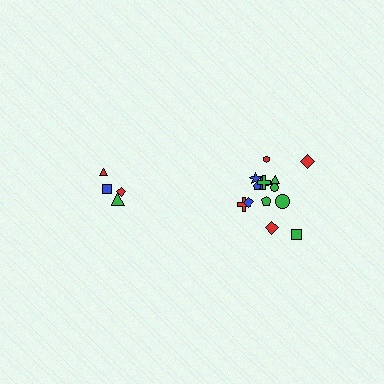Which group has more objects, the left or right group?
The right group.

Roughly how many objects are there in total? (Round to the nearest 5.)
Roughly 20 objects in total.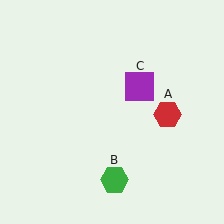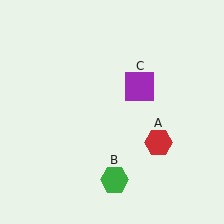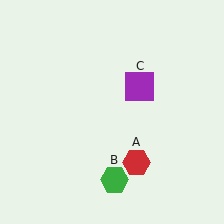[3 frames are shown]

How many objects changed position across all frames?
1 object changed position: red hexagon (object A).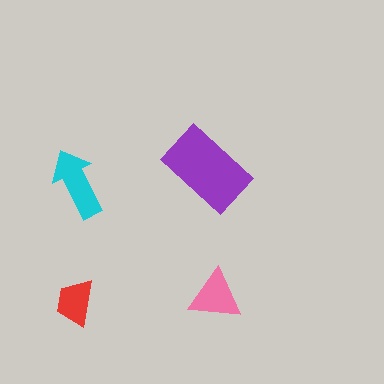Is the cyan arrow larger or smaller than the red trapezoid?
Larger.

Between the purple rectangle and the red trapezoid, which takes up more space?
The purple rectangle.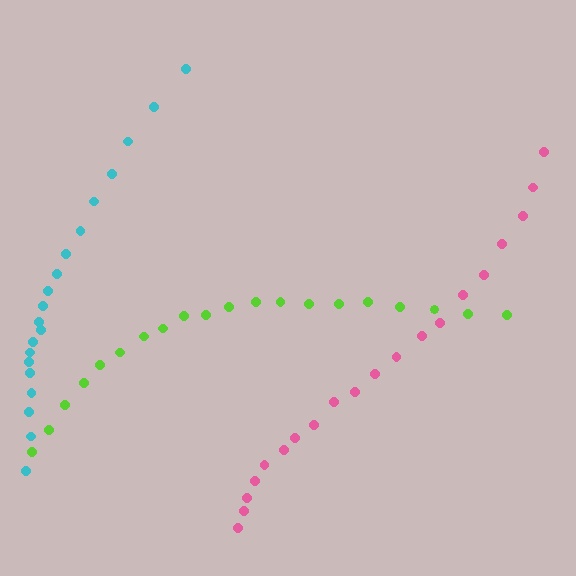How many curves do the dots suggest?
There are 3 distinct paths.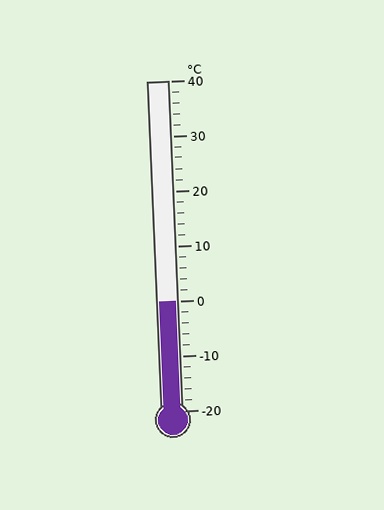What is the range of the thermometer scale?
The thermometer scale ranges from -20°C to 40°C.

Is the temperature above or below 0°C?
The temperature is at 0°C.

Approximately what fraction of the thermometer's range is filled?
The thermometer is filled to approximately 35% of its range.